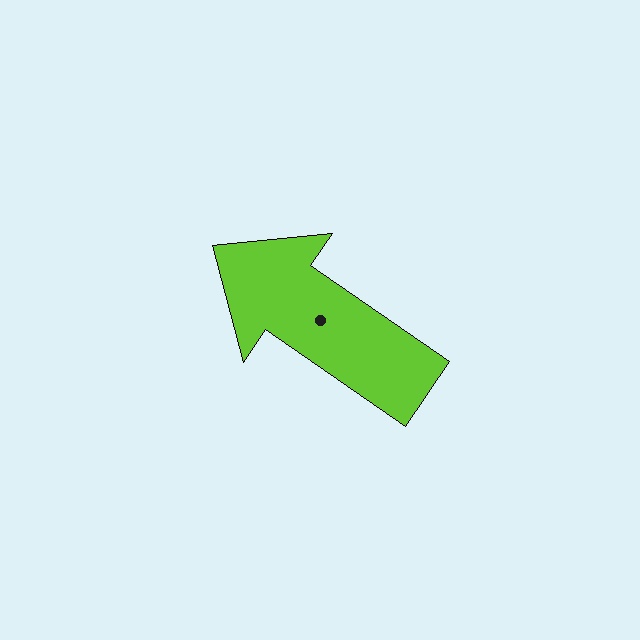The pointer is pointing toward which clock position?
Roughly 10 o'clock.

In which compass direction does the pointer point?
Northwest.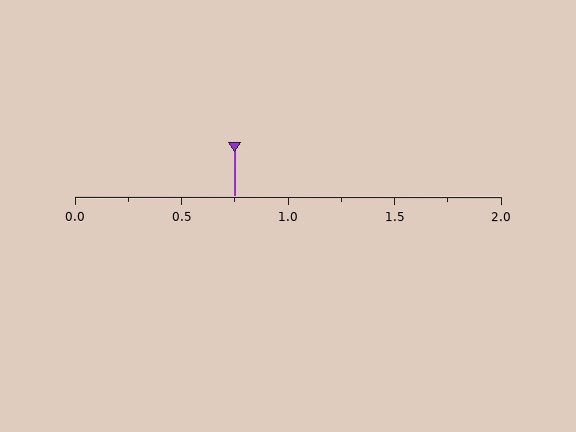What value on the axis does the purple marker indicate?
The marker indicates approximately 0.75.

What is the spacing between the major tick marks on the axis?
The major ticks are spaced 0.5 apart.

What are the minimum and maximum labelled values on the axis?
The axis runs from 0.0 to 2.0.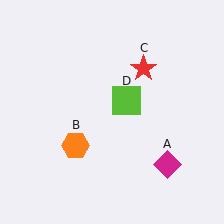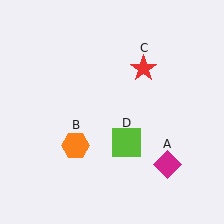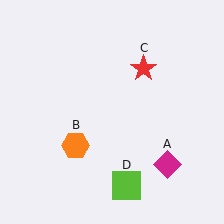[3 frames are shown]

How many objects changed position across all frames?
1 object changed position: lime square (object D).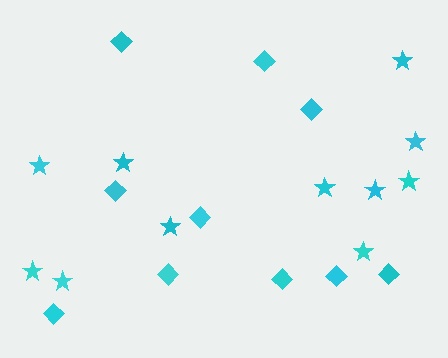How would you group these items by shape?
There are 2 groups: one group of diamonds (10) and one group of stars (11).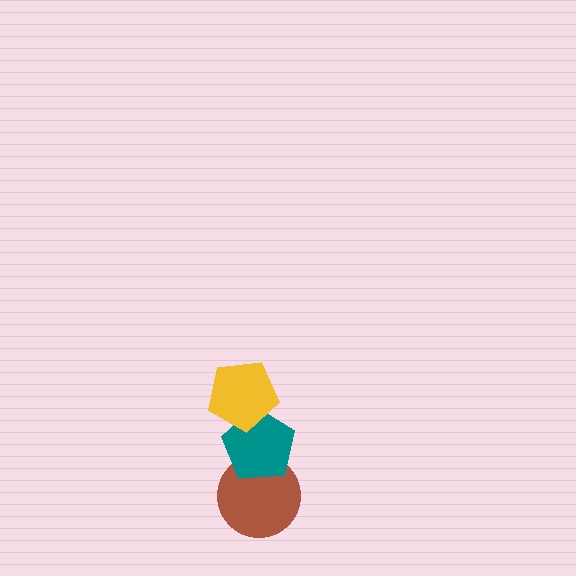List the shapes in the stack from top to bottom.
From top to bottom: the yellow pentagon, the teal pentagon, the brown circle.